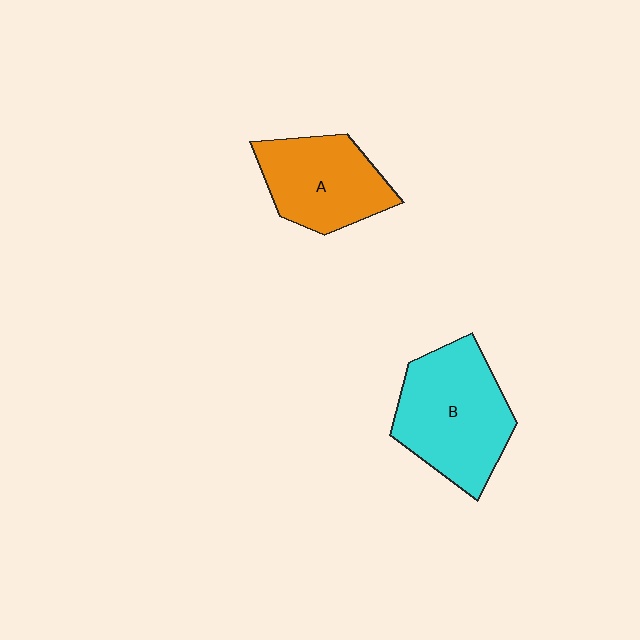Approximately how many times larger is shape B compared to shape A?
Approximately 1.3 times.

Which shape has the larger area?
Shape B (cyan).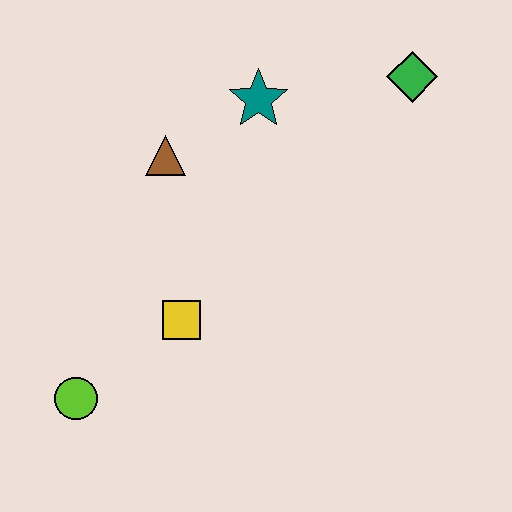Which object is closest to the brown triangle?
The teal star is closest to the brown triangle.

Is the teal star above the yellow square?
Yes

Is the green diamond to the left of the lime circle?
No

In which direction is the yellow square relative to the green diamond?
The yellow square is below the green diamond.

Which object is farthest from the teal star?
The lime circle is farthest from the teal star.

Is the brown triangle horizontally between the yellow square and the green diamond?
No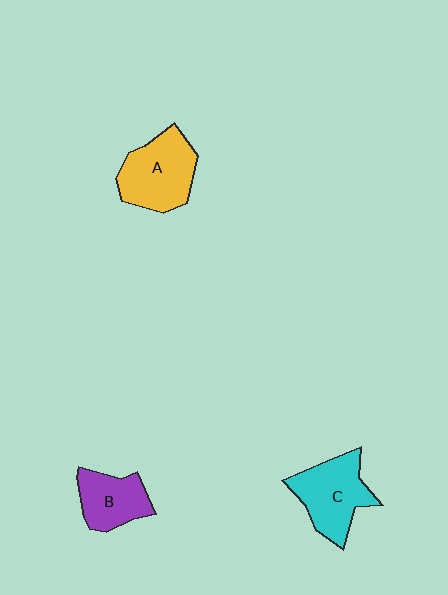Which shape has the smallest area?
Shape B (purple).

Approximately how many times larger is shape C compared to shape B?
Approximately 1.4 times.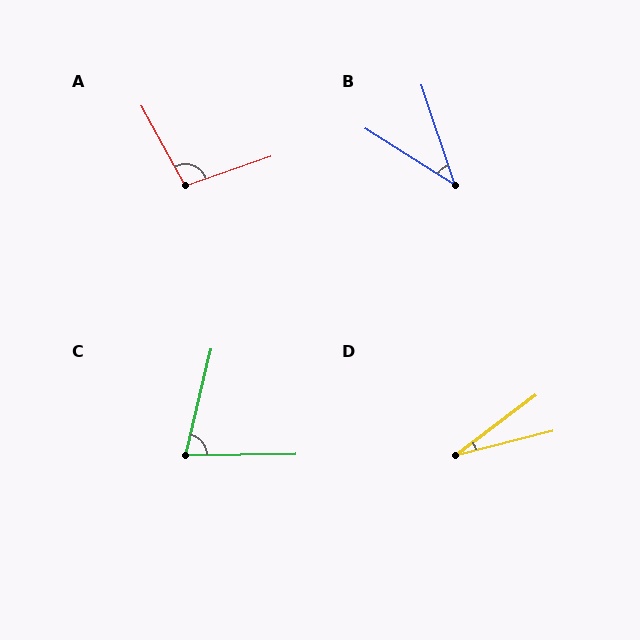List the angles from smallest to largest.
D (23°), B (39°), C (75°), A (100°).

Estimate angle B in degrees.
Approximately 39 degrees.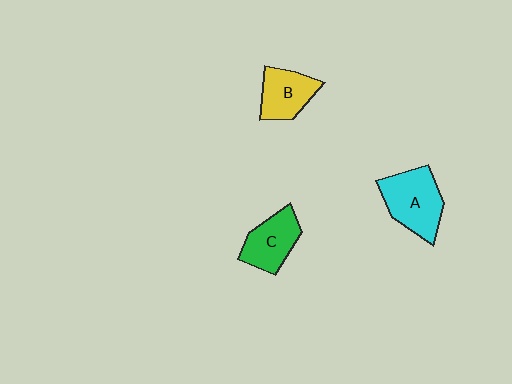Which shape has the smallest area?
Shape B (yellow).